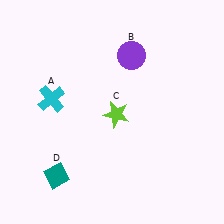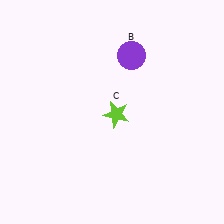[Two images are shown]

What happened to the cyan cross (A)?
The cyan cross (A) was removed in Image 2. It was in the top-left area of Image 1.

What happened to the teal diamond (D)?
The teal diamond (D) was removed in Image 2. It was in the bottom-left area of Image 1.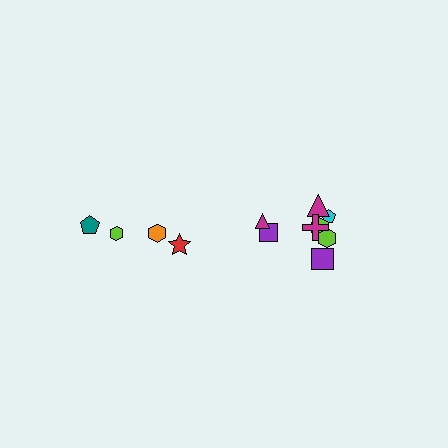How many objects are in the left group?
There are 4 objects.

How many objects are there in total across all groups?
There are 12 objects.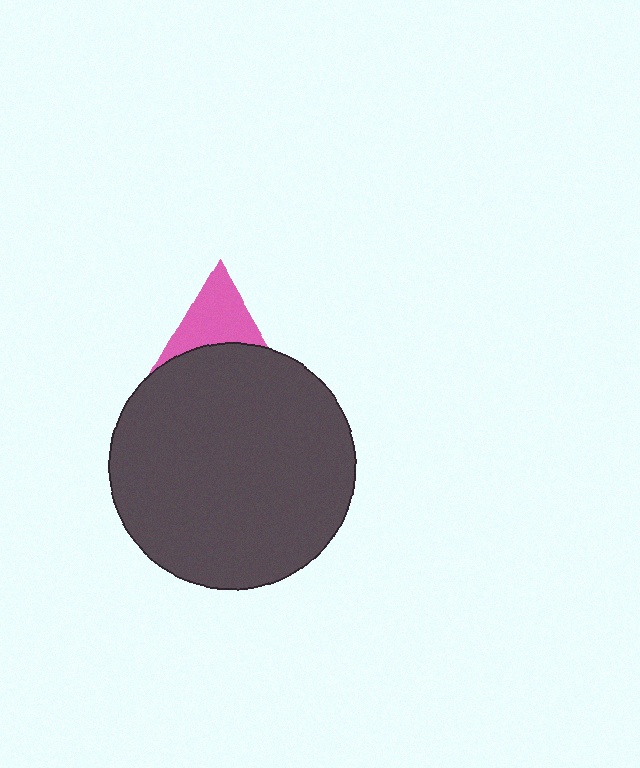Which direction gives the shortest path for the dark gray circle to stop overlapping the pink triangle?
Moving down gives the shortest separation.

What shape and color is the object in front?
The object in front is a dark gray circle.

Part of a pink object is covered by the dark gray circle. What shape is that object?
It is a triangle.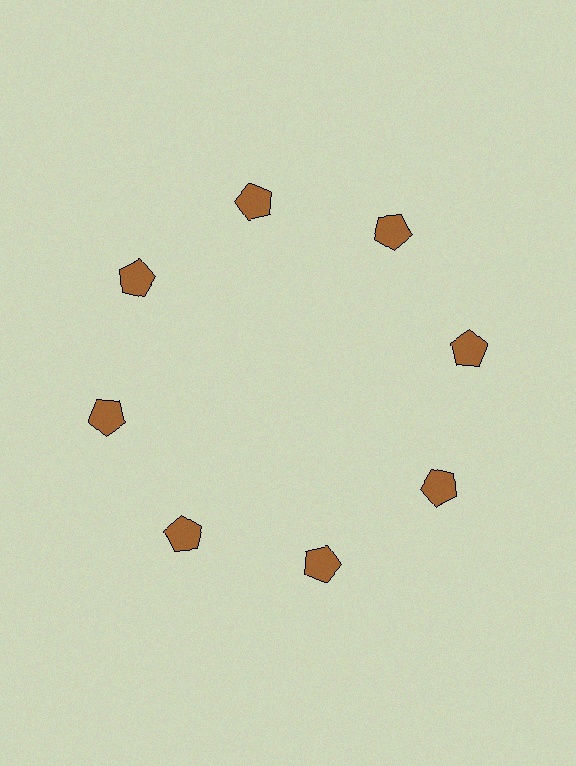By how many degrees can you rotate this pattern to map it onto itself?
The pattern maps onto itself every 45 degrees of rotation.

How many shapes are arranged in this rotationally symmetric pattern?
There are 8 shapes, arranged in 8 groups of 1.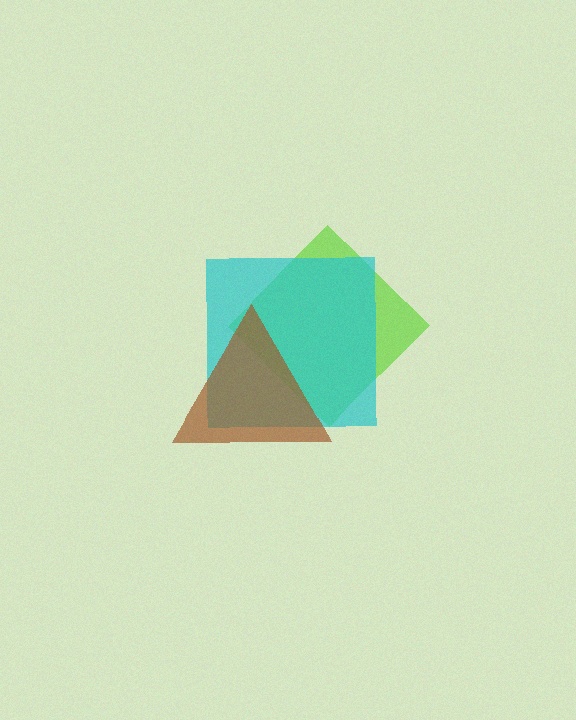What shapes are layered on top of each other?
The layered shapes are: a lime diamond, a cyan square, a brown triangle.